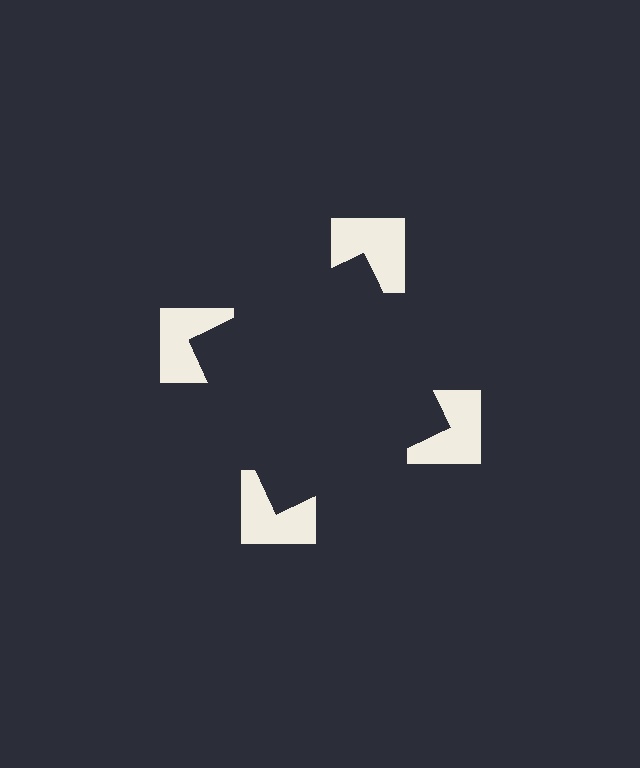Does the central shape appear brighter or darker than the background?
It typically appears slightly darker than the background, even though no actual brightness change is drawn.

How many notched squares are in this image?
There are 4 — one at each vertex of the illusory square.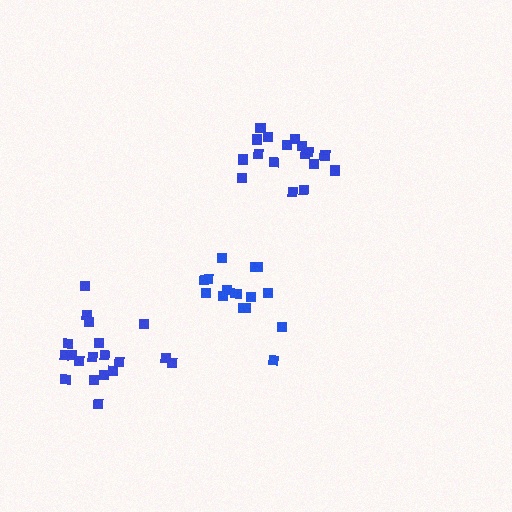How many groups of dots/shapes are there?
There are 3 groups.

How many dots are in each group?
Group 1: 19 dots, Group 2: 17 dots, Group 3: 16 dots (52 total).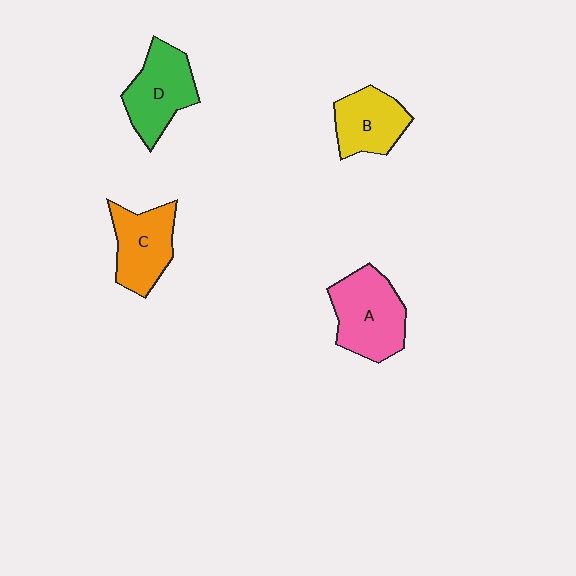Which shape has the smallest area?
Shape B (yellow).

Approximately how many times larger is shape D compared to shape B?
Approximately 1.2 times.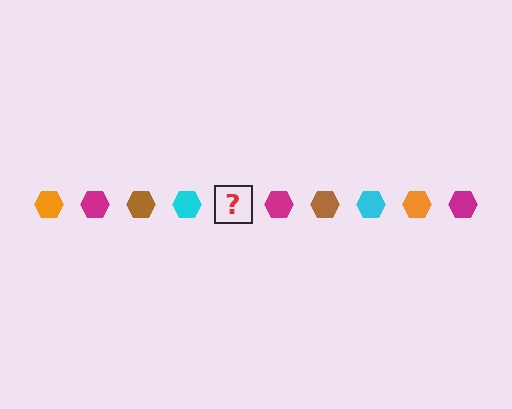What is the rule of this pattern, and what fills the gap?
The rule is that the pattern cycles through orange, magenta, brown, cyan hexagons. The gap should be filled with an orange hexagon.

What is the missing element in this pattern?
The missing element is an orange hexagon.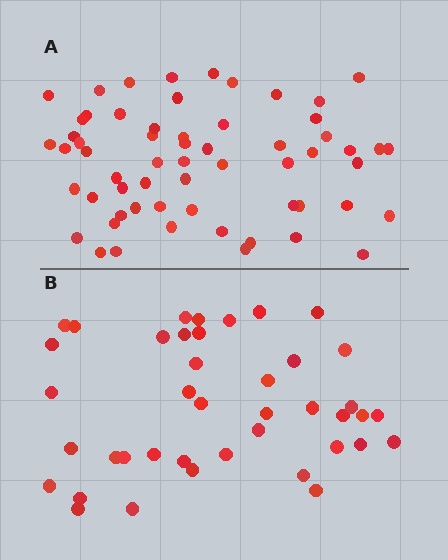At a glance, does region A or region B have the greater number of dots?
Region A (the top region) has more dots.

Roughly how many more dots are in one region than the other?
Region A has approximately 20 more dots than region B.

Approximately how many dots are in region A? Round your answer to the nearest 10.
About 60 dots.